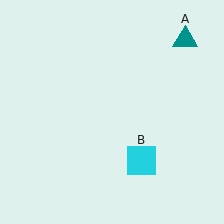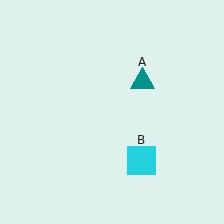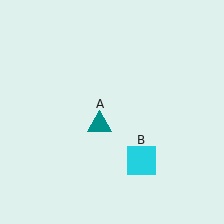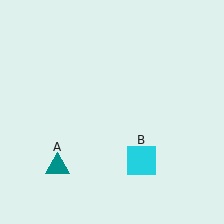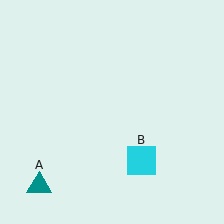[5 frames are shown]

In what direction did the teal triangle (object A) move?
The teal triangle (object A) moved down and to the left.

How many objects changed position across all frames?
1 object changed position: teal triangle (object A).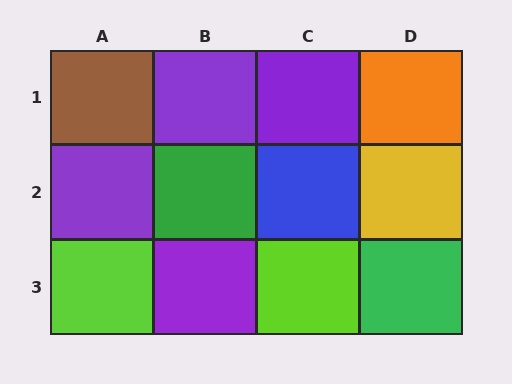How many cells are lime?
2 cells are lime.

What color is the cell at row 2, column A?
Purple.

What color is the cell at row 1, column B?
Purple.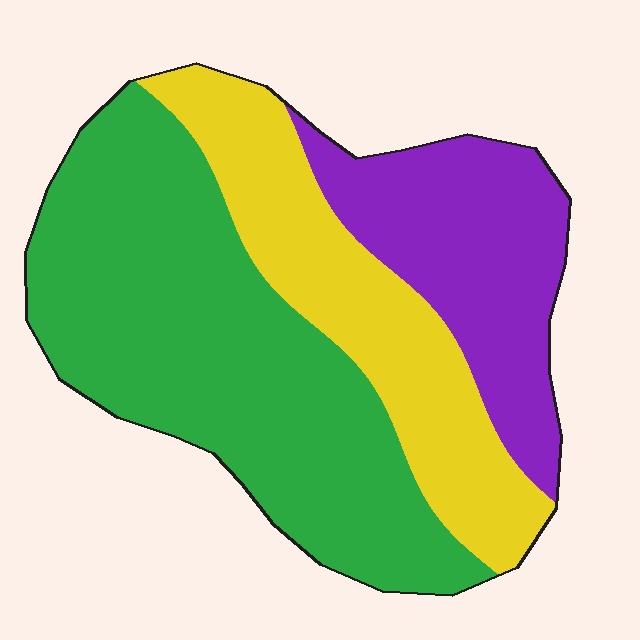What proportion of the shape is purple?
Purple covers roughly 25% of the shape.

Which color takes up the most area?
Green, at roughly 50%.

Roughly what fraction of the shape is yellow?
Yellow takes up between a sixth and a third of the shape.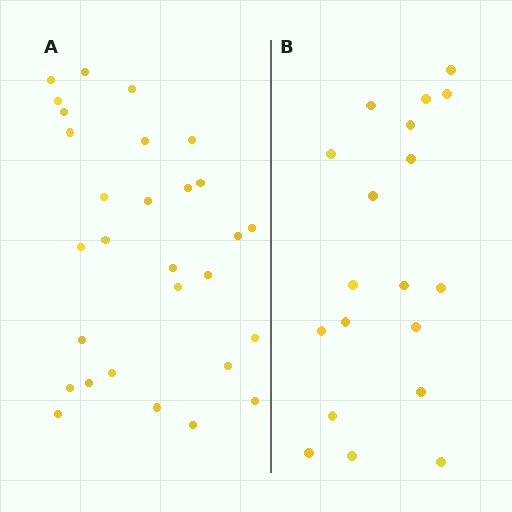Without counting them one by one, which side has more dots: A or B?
Region A (the left region) has more dots.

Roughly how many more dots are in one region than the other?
Region A has roughly 10 or so more dots than region B.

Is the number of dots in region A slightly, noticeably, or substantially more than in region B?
Region A has substantially more. The ratio is roughly 1.5 to 1.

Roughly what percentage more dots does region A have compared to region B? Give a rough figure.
About 55% more.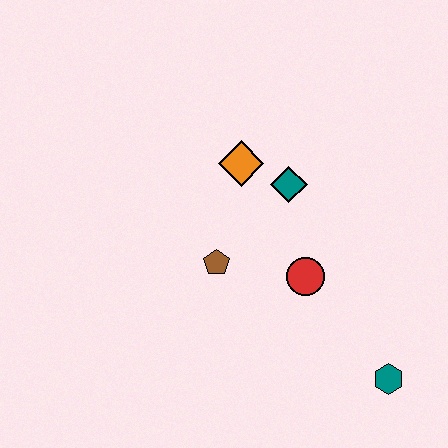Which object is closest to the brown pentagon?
The red circle is closest to the brown pentagon.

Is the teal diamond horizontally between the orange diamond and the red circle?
Yes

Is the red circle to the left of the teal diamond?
No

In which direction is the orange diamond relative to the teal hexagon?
The orange diamond is above the teal hexagon.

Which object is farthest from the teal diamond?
The teal hexagon is farthest from the teal diamond.